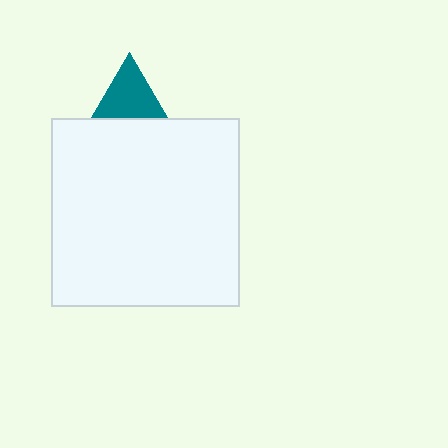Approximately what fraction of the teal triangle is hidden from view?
Roughly 49% of the teal triangle is hidden behind the white square.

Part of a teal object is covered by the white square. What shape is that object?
It is a triangle.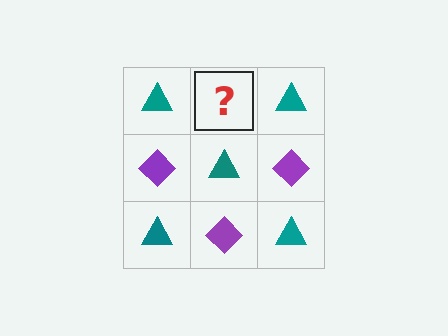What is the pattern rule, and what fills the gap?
The rule is that it alternates teal triangle and purple diamond in a checkerboard pattern. The gap should be filled with a purple diamond.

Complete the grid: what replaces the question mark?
The question mark should be replaced with a purple diamond.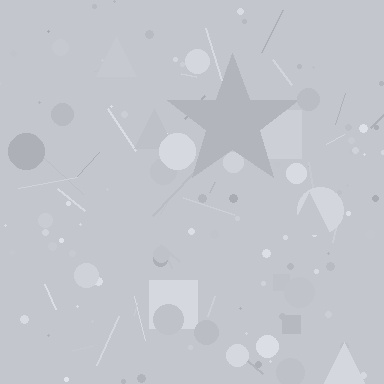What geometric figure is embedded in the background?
A star is embedded in the background.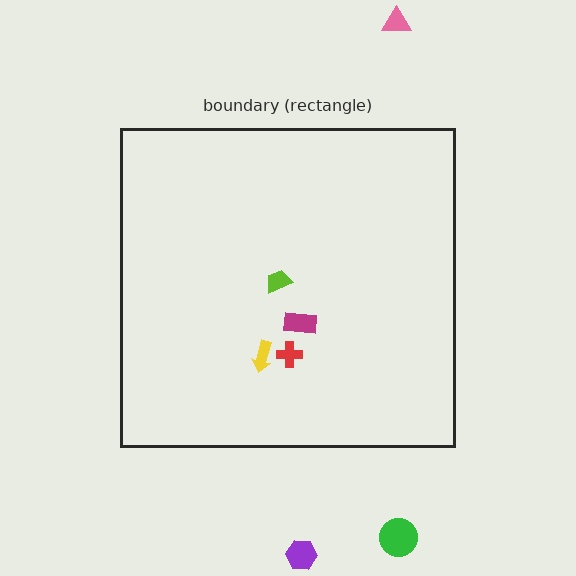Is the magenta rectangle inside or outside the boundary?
Inside.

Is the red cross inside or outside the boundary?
Inside.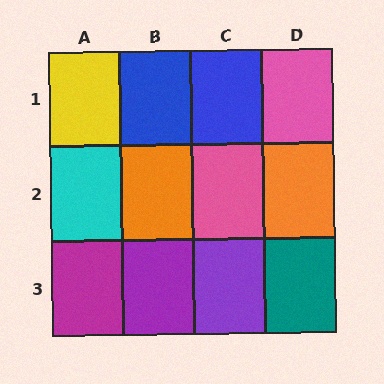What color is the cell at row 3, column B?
Purple.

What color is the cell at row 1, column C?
Blue.